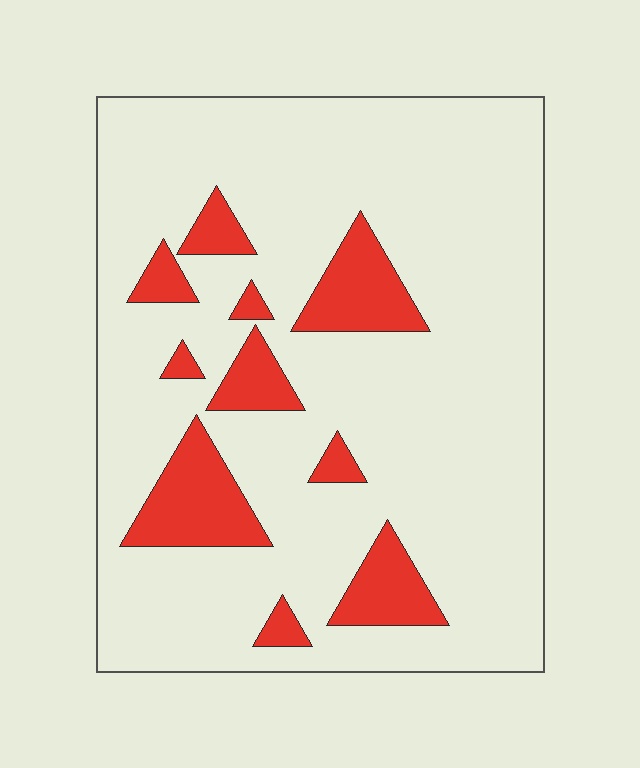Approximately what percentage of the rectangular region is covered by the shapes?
Approximately 15%.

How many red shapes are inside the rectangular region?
10.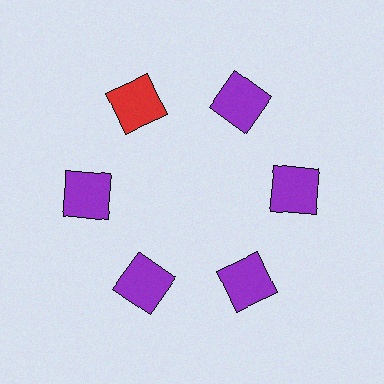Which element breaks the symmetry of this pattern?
The red square at roughly the 11 o'clock position breaks the symmetry. All other shapes are purple squares.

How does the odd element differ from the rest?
It has a different color: red instead of purple.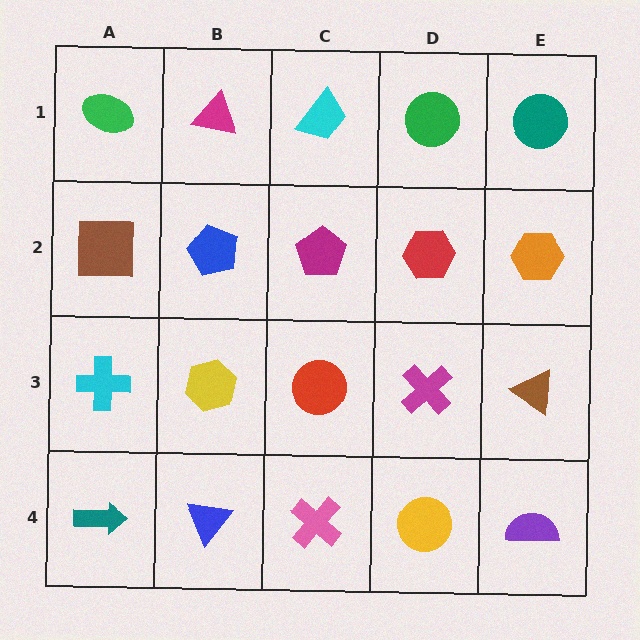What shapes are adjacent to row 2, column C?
A cyan trapezoid (row 1, column C), a red circle (row 3, column C), a blue pentagon (row 2, column B), a red hexagon (row 2, column D).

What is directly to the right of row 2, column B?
A magenta pentagon.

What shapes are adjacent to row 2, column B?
A magenta triangle (row 1, column B), a yellow hexagon (row 3, column B), a brown square (row 2, column A), a magenta pentagon (row 2, column C).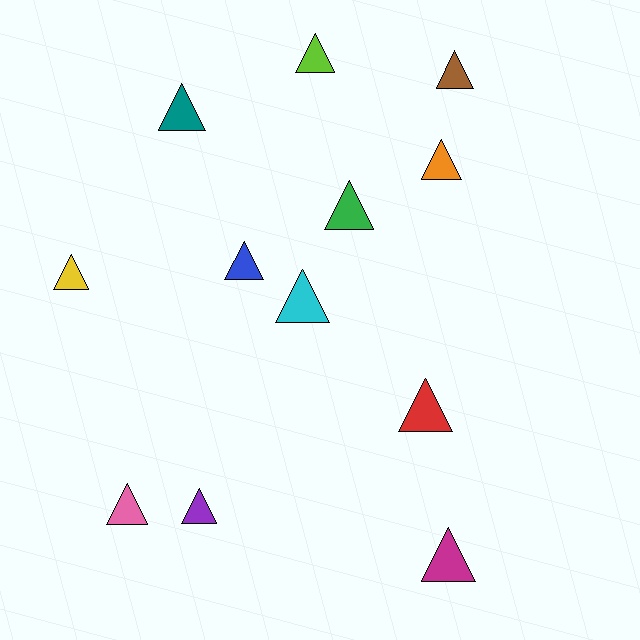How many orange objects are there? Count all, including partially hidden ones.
There is 1 orange object.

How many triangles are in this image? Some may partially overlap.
There are 12 triangles.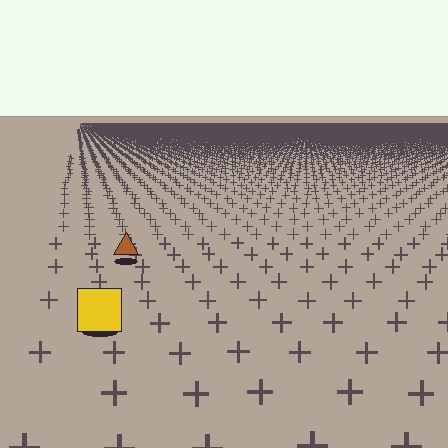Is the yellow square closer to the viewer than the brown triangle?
Yes. The yellow square is closer — you can tell from the texture gradient: the ground texture is coarser near it.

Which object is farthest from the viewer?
The brown triangle is farthest from the viewer. It appears smaller and the ground texture around it is denser.